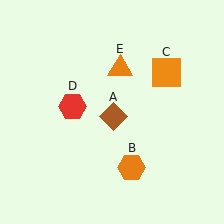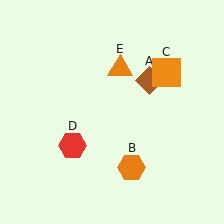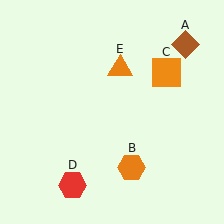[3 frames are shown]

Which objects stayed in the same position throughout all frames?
Orange hexagon (object B) and orange square (object C) and orange triangle (object E) remained stationary.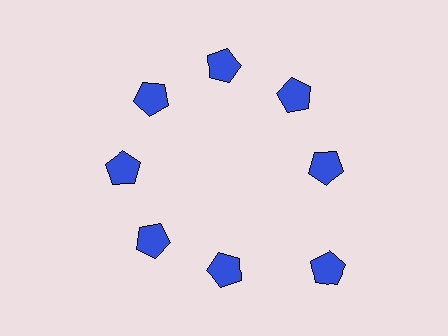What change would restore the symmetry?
The symmetry would be restored by moving it inward, back onto the ring so that all 8 pentagons sit at equal angles and equal distance from the center.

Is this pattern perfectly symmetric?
No. The 8 blue pentagons are arranged in a ring, but one element near the 4 o'clock position is pushed outward from the center, breaking the 8-fold rotational symmetry.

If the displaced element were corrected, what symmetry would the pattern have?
It would have 8-fold rotational symmetry — the pattern would map onto itself every 45 degrees.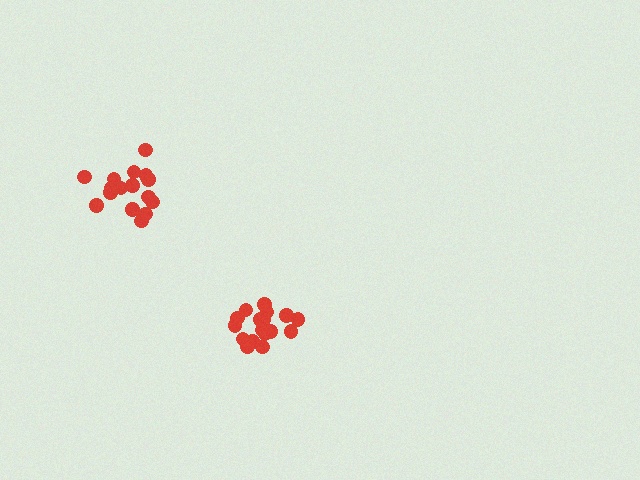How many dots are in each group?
Group 1: 17 dots, Group 2: 16 dots (33 total).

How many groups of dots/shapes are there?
There are 2 groups.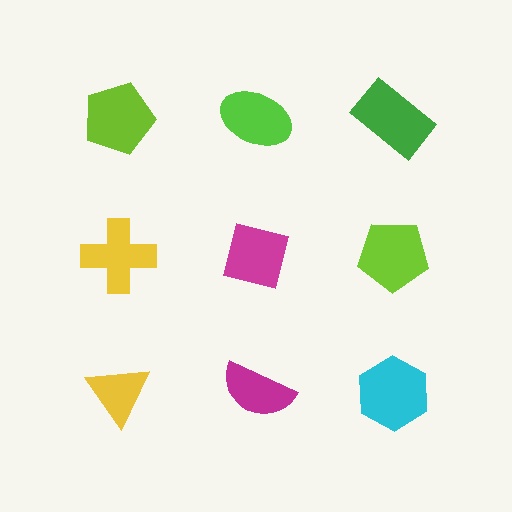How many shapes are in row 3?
3 shapes.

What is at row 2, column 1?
A yellow cross.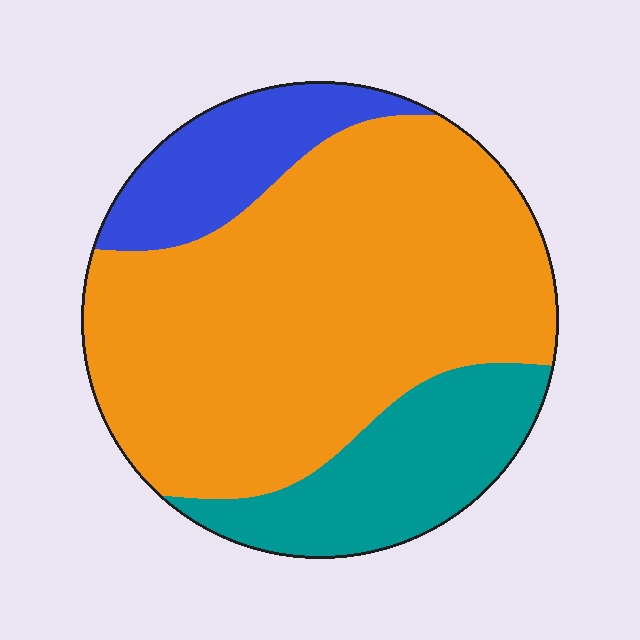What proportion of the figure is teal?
Teal takes up about one fifth (1/5) of the figure.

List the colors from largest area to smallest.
From largest to smallest: orange, teal, blue.